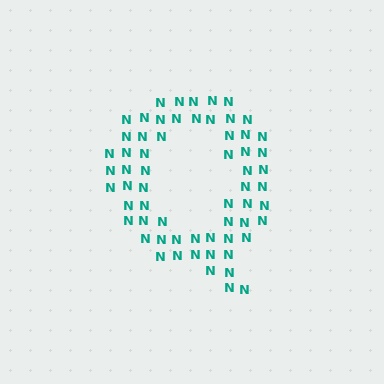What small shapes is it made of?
It is made of small letter N's.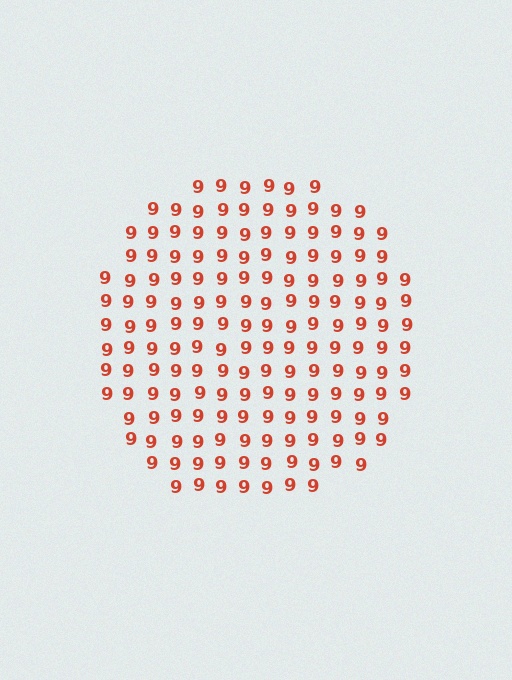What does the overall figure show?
The overall figure shows a circle.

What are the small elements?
The small elements are digit 9's.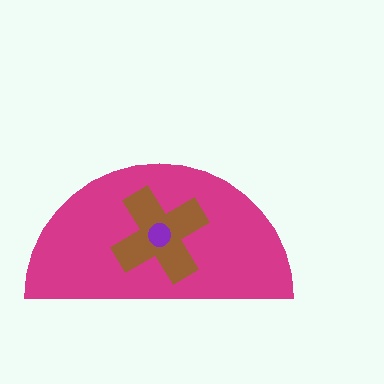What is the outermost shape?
The magenta semicircle.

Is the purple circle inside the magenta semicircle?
Yes.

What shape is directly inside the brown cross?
The purple circle.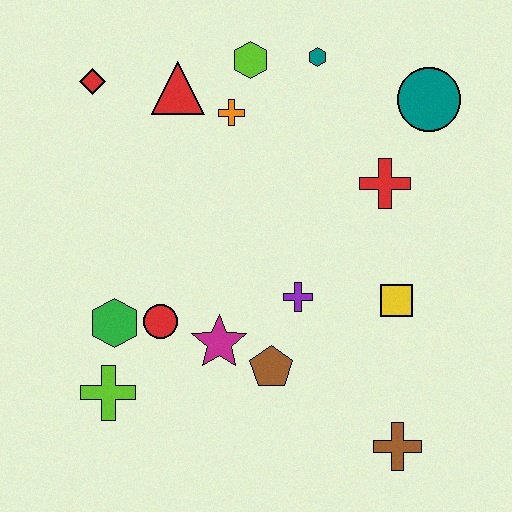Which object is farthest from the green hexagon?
The teal circle is farthest from the green hexagon.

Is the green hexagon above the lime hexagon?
No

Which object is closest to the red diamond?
The red triangle is closest to the red diamond.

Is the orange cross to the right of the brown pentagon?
No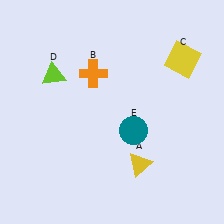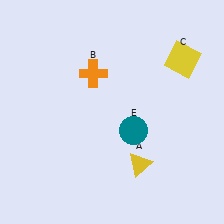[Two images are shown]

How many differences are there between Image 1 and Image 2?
There is 1 difference between the two images.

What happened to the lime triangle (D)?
The lime triangle (D) was removed in Image 2. It was in the top-left area of Image 1.